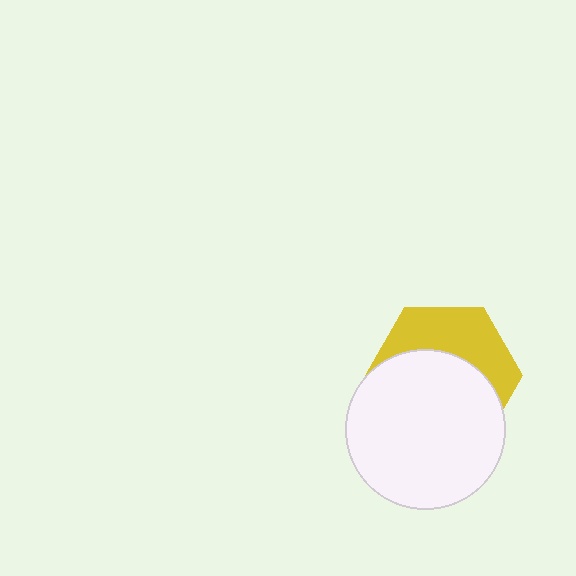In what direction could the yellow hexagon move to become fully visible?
The yellow hexagon could move up. That would shift it out from behind the white circle entirely.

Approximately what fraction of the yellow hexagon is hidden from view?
Roughly 60% of the yellow hexagon is hidden behind the white circle.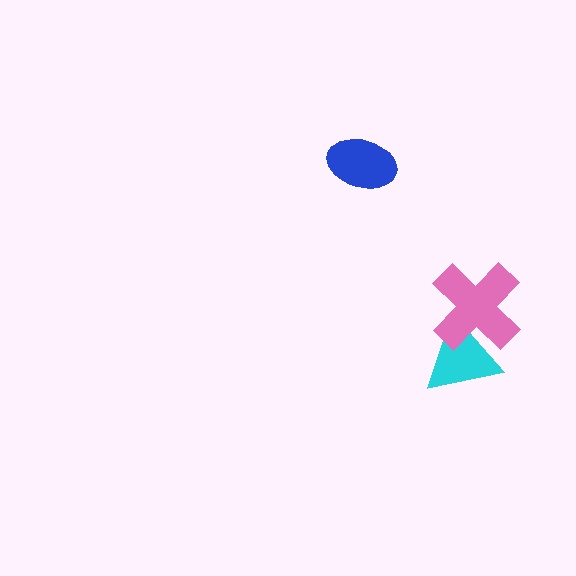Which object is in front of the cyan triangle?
The pink cross is in front of the cyan triangle.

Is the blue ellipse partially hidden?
No, no other shape covers it.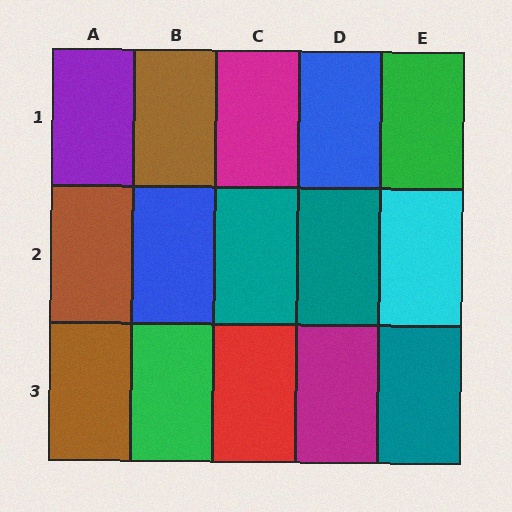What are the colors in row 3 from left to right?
Brown, green, red, magenta, teal.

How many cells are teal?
3 cells are teal.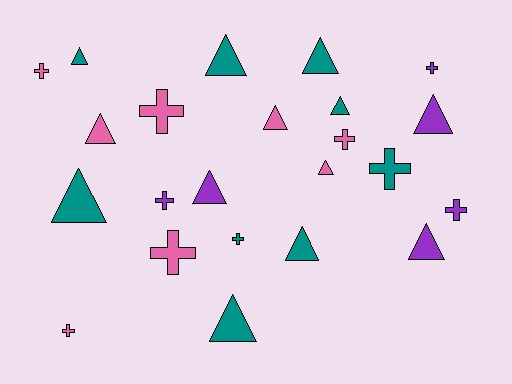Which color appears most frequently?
Teal, with 9 objects.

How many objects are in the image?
There are 23 objects.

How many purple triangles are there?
There are 3 purple triangles.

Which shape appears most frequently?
Triangle, with 13 objects.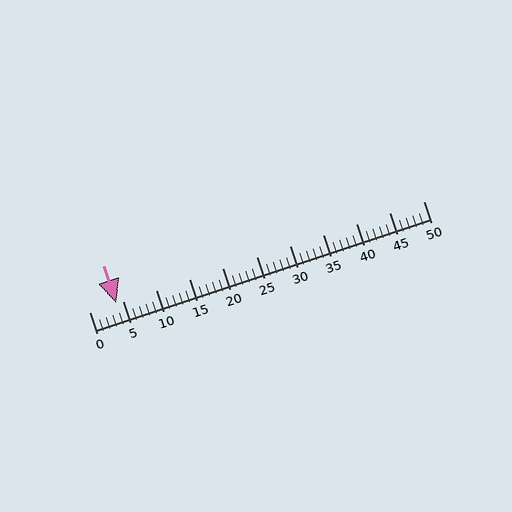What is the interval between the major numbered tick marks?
The major tick marks are spaced 5 units apart.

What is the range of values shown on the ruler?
The ruler shows values from 0 to 50.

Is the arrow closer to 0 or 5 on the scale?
The arrow is closer to 5.